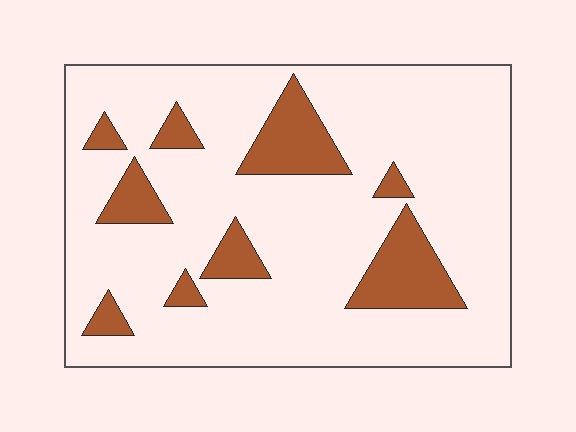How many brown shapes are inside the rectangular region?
9.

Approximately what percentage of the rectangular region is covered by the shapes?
Approximately 15%.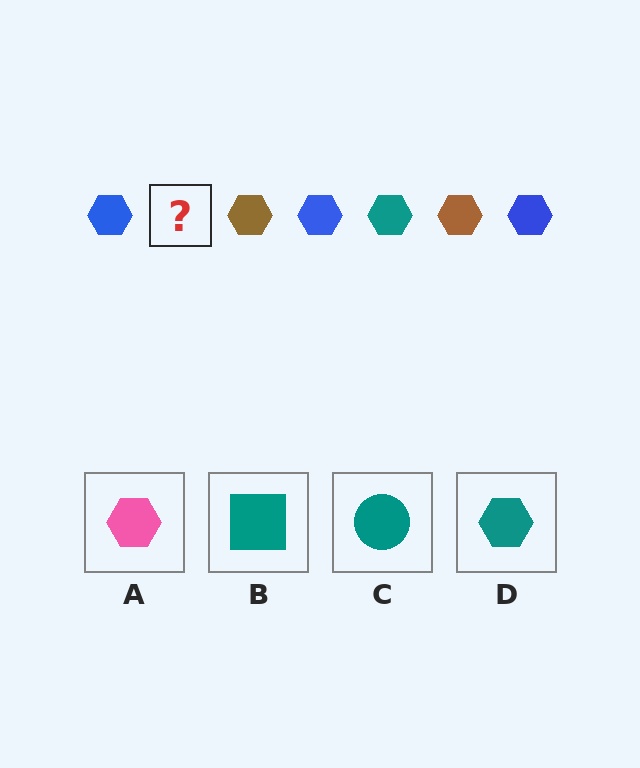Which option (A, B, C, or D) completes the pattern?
D.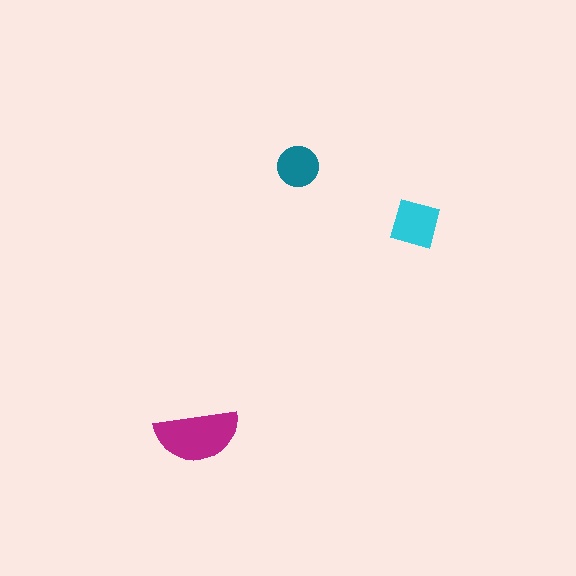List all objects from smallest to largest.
The teal circle, the cyan diamond, the magenta semicircle.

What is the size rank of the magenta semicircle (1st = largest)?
1st.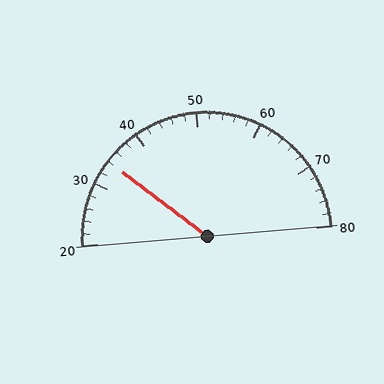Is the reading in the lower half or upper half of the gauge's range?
The reading is in the lower half of the range (20 to 80).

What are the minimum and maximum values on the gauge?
The gauge ranges from 20 to 80.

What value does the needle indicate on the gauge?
The needle indicates approximately 34.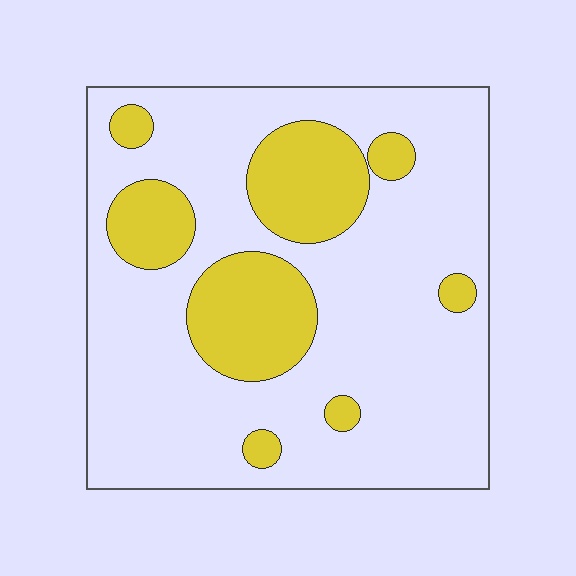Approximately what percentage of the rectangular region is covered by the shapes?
Approximately 25%.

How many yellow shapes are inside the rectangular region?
8.